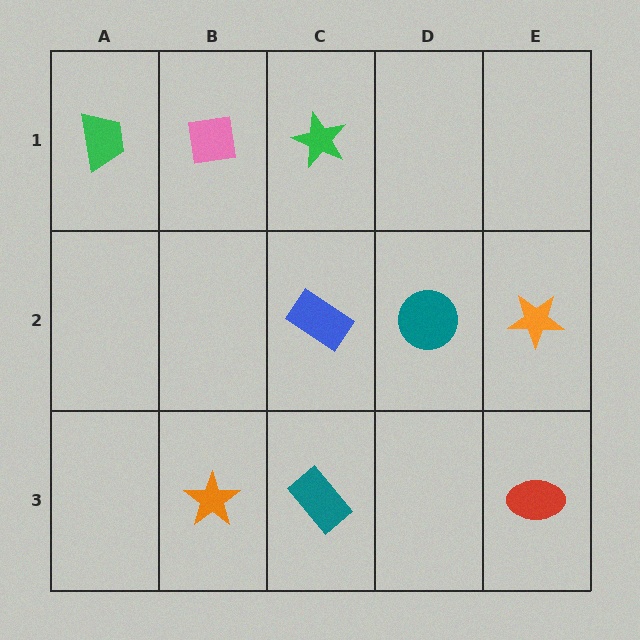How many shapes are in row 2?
3 shapes.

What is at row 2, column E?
An orange star.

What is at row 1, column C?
A green star.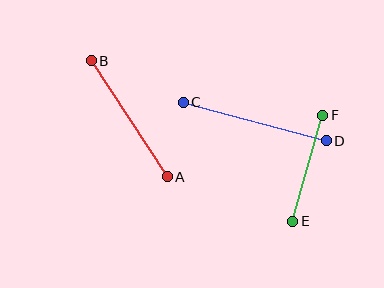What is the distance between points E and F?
The distance is approximately 110 pixels.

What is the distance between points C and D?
The distance is approximately 148 pixels.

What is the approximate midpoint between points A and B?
The midpoint is at approximately (129, 119) pixels.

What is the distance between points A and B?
The distance is approximately 139 pixels.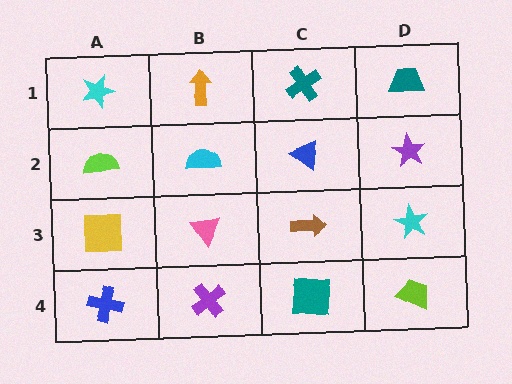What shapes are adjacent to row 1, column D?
A purple star (row 2, column D), a teal cross (row 1, column C).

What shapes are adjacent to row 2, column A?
A cyan star (row 1, column A), a yellow square (row 3, column A), a cyan semicircle (row 2, column B).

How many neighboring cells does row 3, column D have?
3.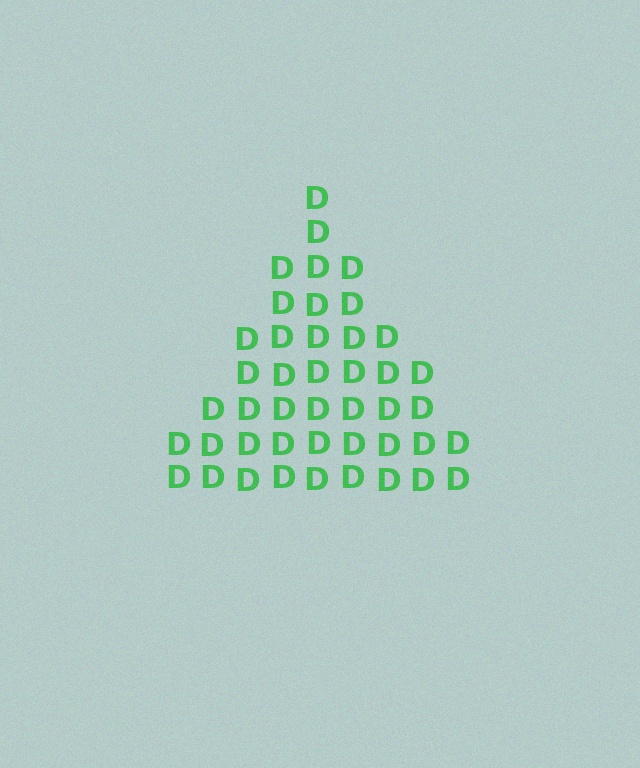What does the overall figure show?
The overall figure shows a triangle.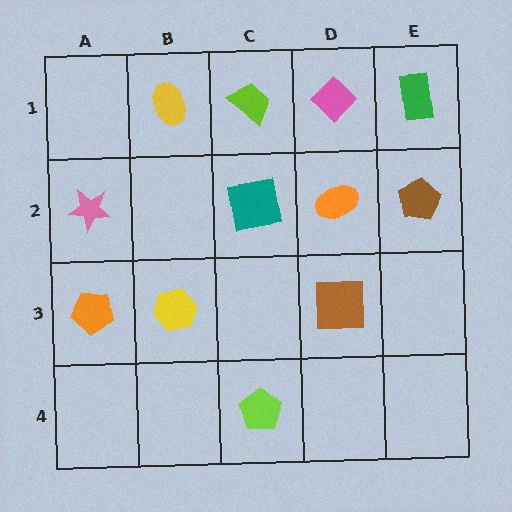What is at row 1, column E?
A green rectangle.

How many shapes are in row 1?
4 shapes.